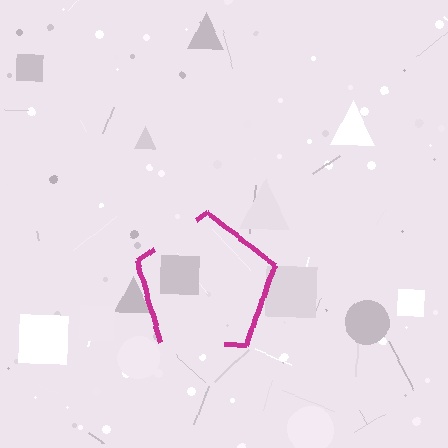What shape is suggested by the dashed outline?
The dashed outline suggests a pentagon.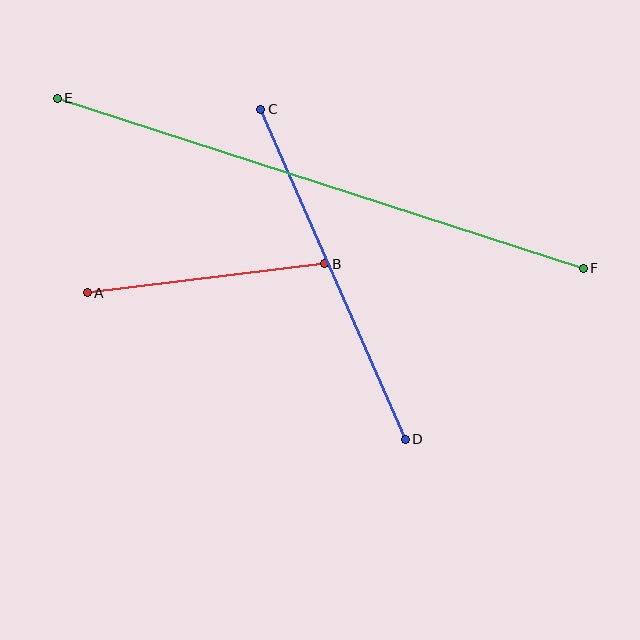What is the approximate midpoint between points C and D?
The midpoint is at approximately (333, 274) pixels.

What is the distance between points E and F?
The distance is approximately 553 pixels.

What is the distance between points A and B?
The distance is approximately 240 pixels.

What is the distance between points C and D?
The distance is approximately 360 pixels.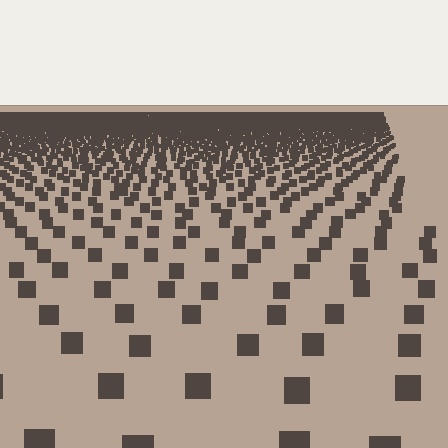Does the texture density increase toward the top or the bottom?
Density increases toward the top.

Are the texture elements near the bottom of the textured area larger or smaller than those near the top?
Larger. Near the bottom, elements are closer to the viewer and appear at a bigger on-screen size.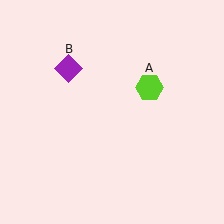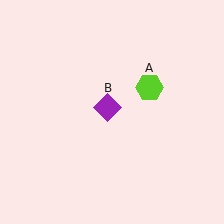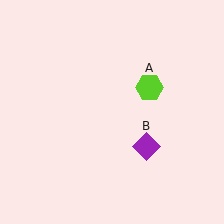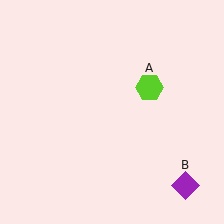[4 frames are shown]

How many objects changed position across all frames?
1 object changed position: purple diamond (object B).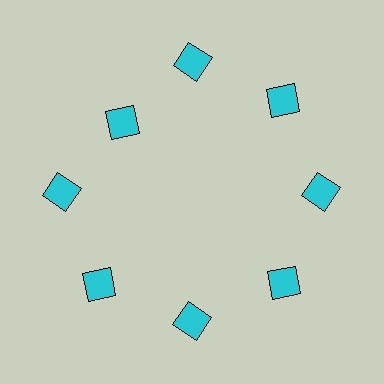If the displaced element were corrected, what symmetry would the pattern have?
It would have 8-fold rotational symmetry — the pattern would map onto itself every 45 degrees.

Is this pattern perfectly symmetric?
No. The 8 cyan squares are arranged in a ring, but one element near the 10 o'clock position is pulled inward toward the center, breaking the 8-fold rotational symmetry.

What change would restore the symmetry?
The symmetry would be restored by moving it outward, back onto the ring so that all 8 squares sit at equal angles and equal distance from the center.